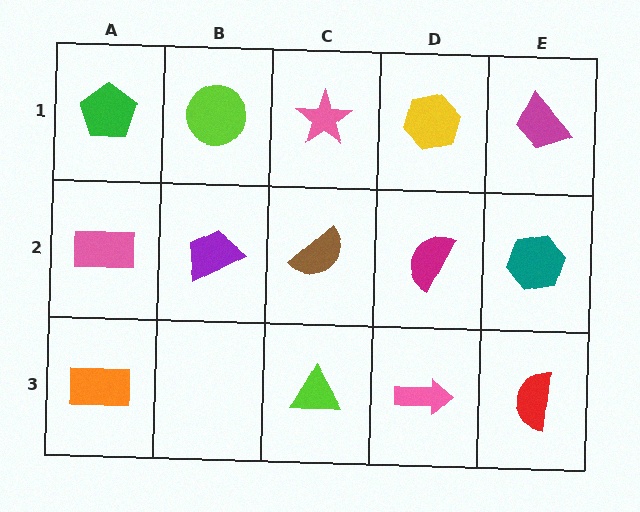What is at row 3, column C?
A lime triangle.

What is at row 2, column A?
A pink rectangle.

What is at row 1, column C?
A pink star.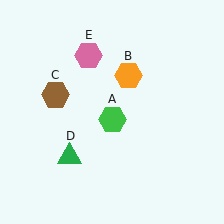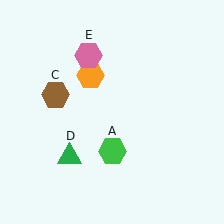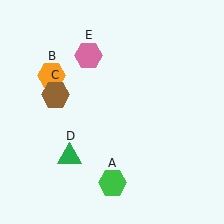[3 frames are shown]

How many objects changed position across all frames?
2 objects changed position: green hexagon (object A), orange hexagon (object B).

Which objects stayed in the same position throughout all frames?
Brown hexagon (object C) and green triangle (object D) and pink hexagon (object E) remained stationary.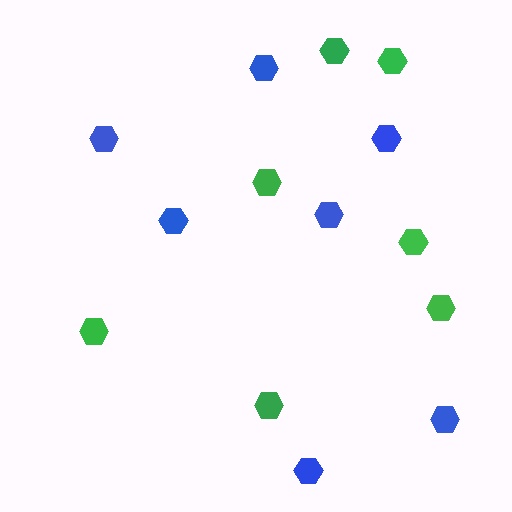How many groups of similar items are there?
There are 2 groups: one group of blue hexagons (7) and one group of green hexagons (7).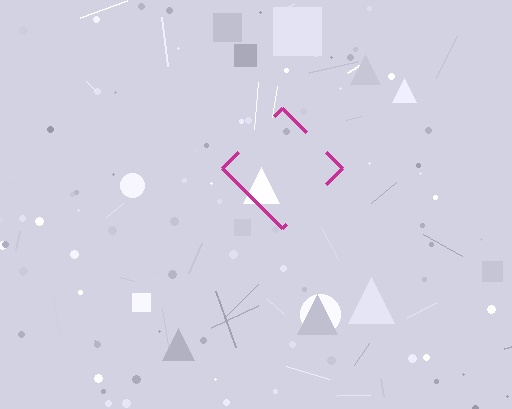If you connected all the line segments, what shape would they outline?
They would outline a diamond.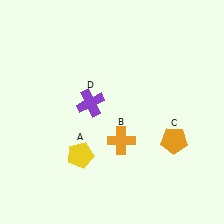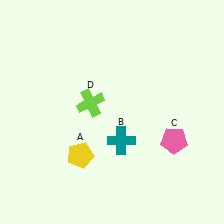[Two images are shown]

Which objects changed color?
B changed from orange to teal. C changed from orange to pink. D changed from purple to lime.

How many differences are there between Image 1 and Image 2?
There are 3 differences between the two images.